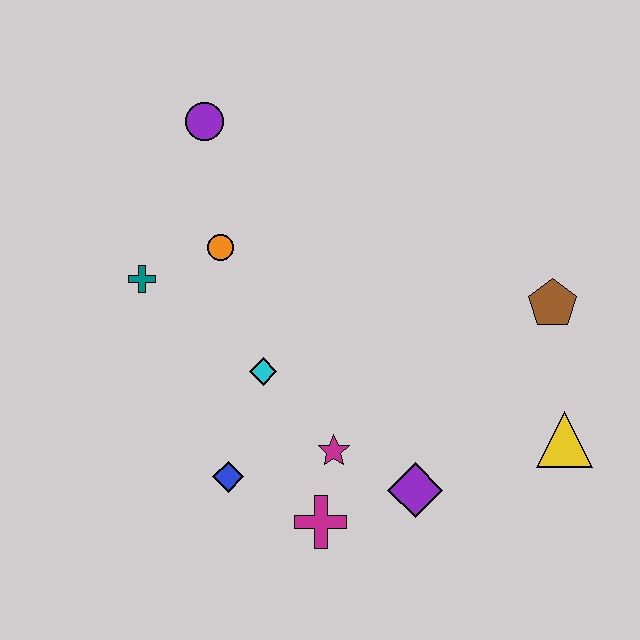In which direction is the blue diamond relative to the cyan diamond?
The blue diamond is below the cyan diamond.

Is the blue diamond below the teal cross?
Yes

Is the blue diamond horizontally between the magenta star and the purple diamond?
No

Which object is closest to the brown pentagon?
The yellow triangle is closest to the brown pentagon.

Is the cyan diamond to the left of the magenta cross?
Yes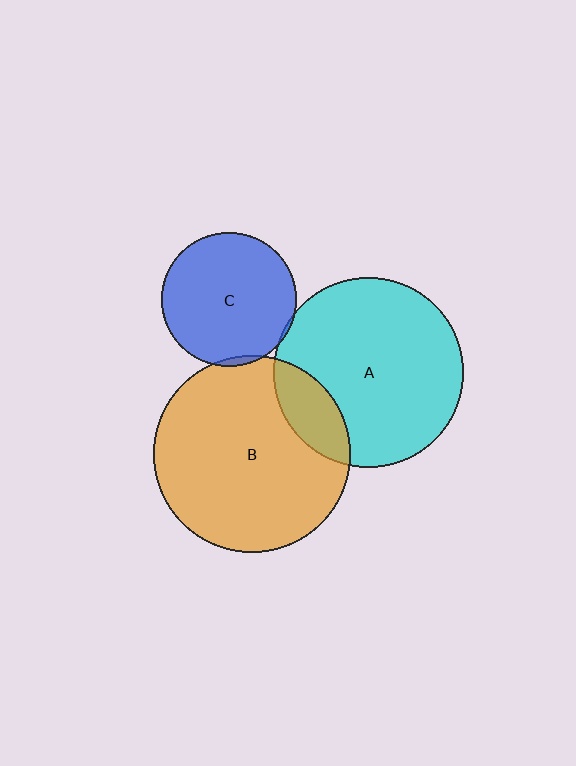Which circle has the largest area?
Circle B (orange).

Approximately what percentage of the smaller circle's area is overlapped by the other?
Approximately 5%.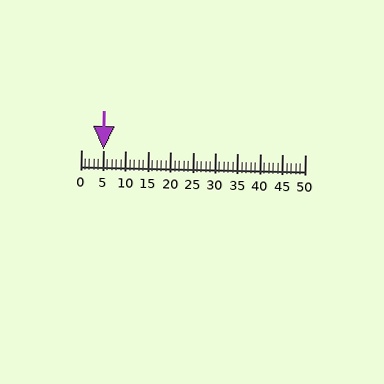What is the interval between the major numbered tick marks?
The major tick marks are spaced 5 units apart.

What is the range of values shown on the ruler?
The ruler shows values from 0 to 50.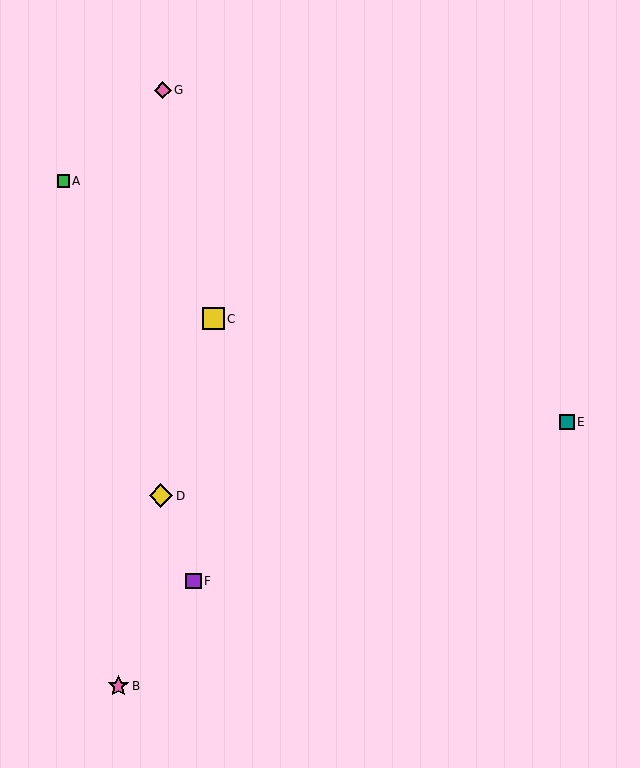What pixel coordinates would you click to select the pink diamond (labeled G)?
Click at (163, 90) to select the pink diamond G.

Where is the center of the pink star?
The center of the pink star is at (118, 686).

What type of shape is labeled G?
Shape G is a pink diamond.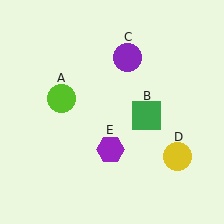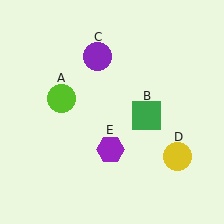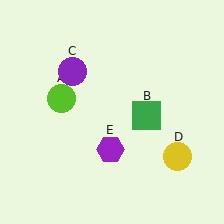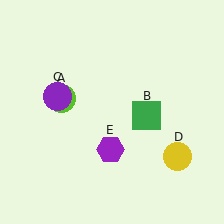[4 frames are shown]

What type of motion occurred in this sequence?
The purple circle (object C) rotated counterclockwise around the center of the scene.